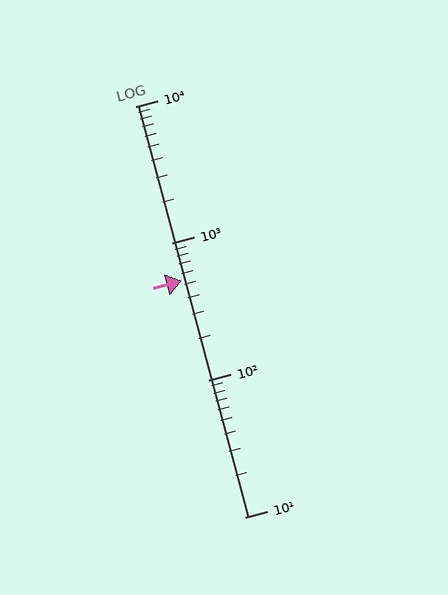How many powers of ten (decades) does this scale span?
The scale spans 3 decades, from 10 to 10000.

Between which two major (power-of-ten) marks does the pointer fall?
The pointer is between 100 and 1000.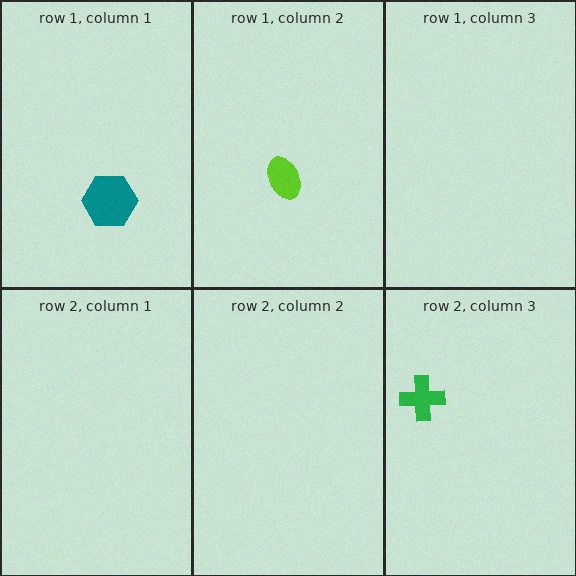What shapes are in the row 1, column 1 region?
The teal hexagon.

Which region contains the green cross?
The row 2, column 3 region.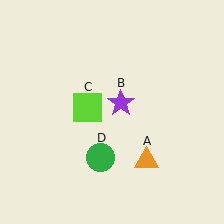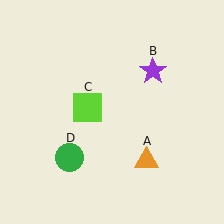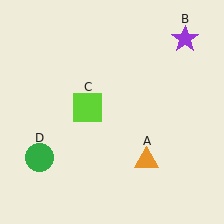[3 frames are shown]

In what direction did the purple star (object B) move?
The purple star (object B) moved up and to the right.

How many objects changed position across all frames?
2 objects changed position: purple star (object B), green circle (object D).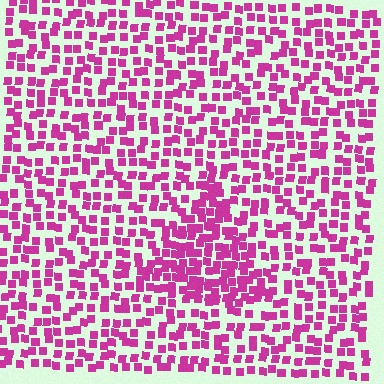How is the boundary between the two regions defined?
The boundary is defined by a change in element density (approximately 1.7x ratio). All elements are the same color, size, and shape.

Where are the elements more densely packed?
The elements are more densely packed inside the triangle boundary.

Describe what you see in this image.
The image contains small magenta elements arranged at two different densities. A triangle-shaped region is visible where the elements are more densely packed than the surrounding area.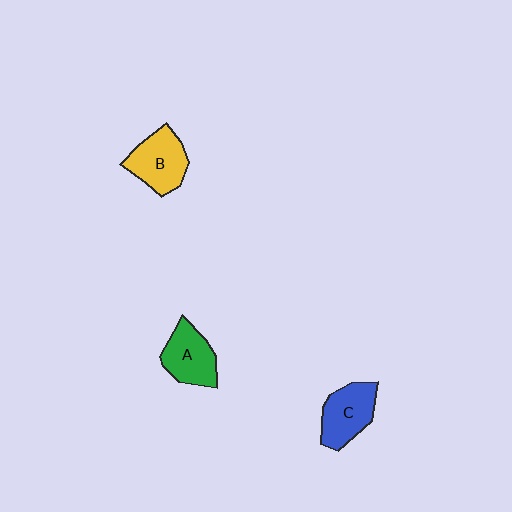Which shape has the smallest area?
Shape A (green).